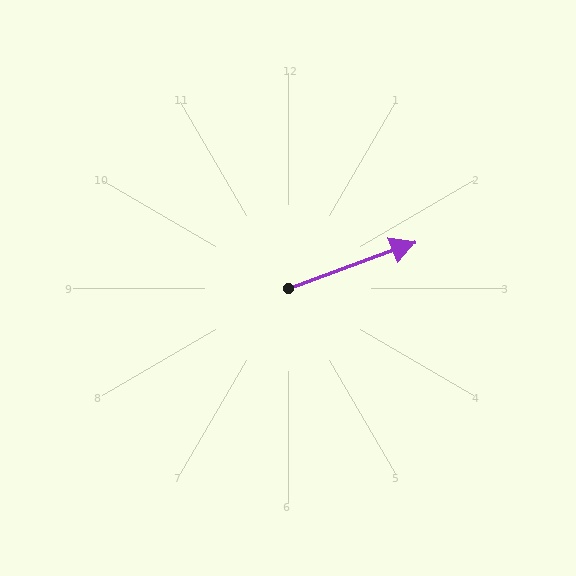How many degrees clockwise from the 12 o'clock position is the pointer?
Approximately 70 degrees.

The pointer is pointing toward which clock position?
Roughly 2 o'clock.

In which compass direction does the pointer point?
East.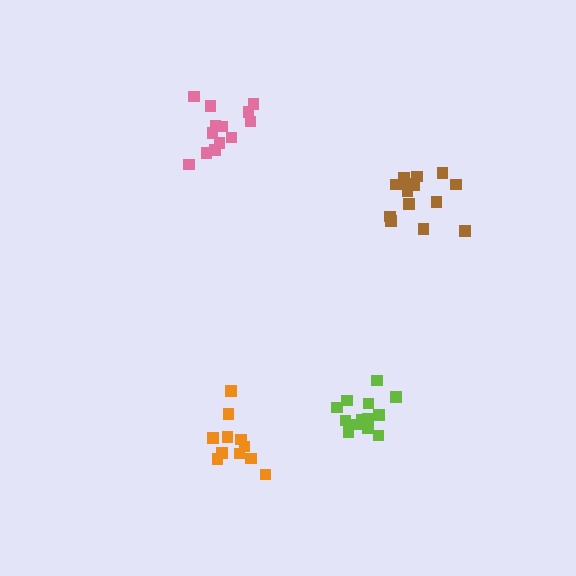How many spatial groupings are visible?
There are 4 spatial groupings.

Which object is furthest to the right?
The brown cluster is rightmost.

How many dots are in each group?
Group 1: 11 dots, Group 2: 13 dots, Group 3: 14 dots, Group 4: 15 dots (53 total).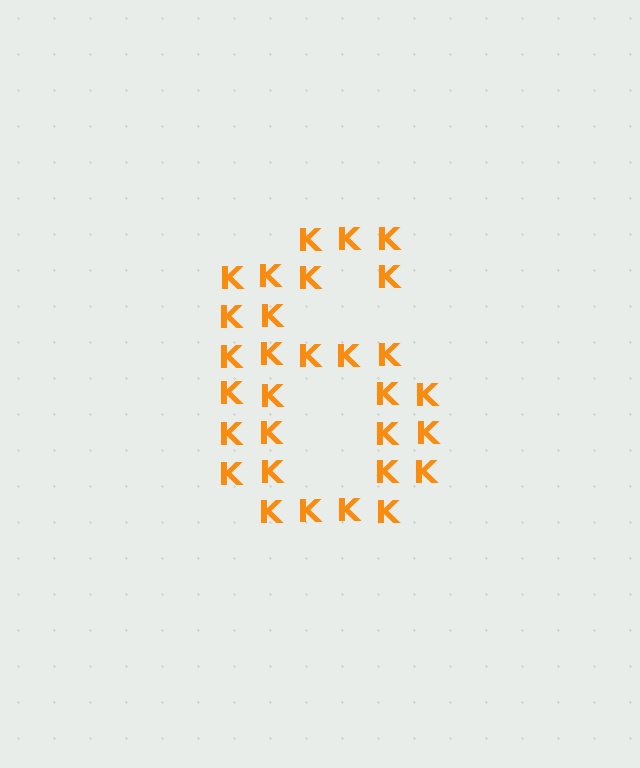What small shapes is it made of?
It is made of small letter K's.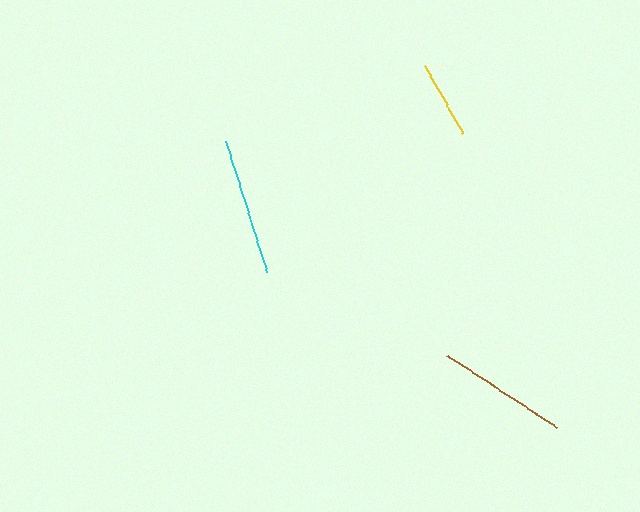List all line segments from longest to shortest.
From longest to shortest: cyan, brown, yellow.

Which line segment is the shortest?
The yellow line is the shortest at approximately 78 pixels.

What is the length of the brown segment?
The brown segment is approximately 131 pixels long.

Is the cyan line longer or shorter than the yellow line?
The cyan line is longer than the yellow line.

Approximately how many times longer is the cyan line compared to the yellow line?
The cyan line is approximately 1.8 times the length of the yellow line.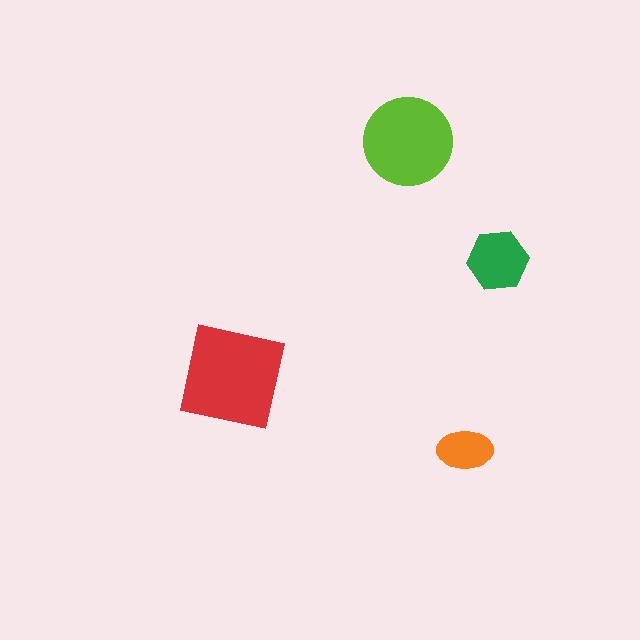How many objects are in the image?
There are 4 objects in the image.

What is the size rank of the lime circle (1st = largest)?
2nd.